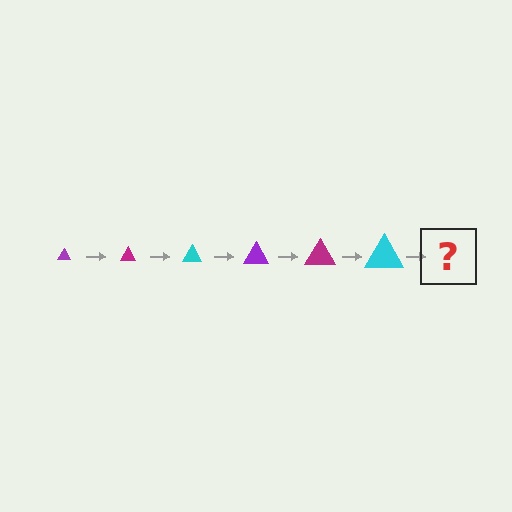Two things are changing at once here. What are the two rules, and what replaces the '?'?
The two rules are that the triangle grows larger each step and the color cycles through purple, magenta, and cyan. The '?' should be a purple triangle, larger than the previous one.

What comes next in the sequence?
The next element should be a purple triangle, larger than the previous one.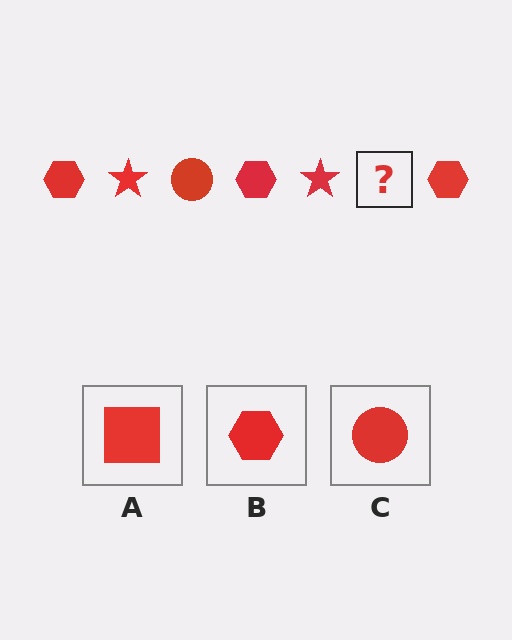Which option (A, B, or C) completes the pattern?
C.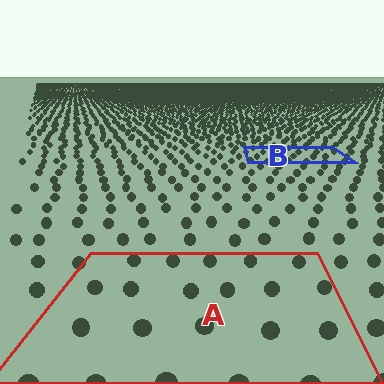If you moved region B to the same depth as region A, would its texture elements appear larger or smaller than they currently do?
They would appear larger. At a closer depth, the same texture elements are projected at a bigger on-screen size.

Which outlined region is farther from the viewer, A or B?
Region B is farther from the viewer — the texture elements inside it appear smaller and more densely packed.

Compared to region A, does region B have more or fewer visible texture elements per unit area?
Region B has more texture elements per unit area — they are packed more densely because it is farther away.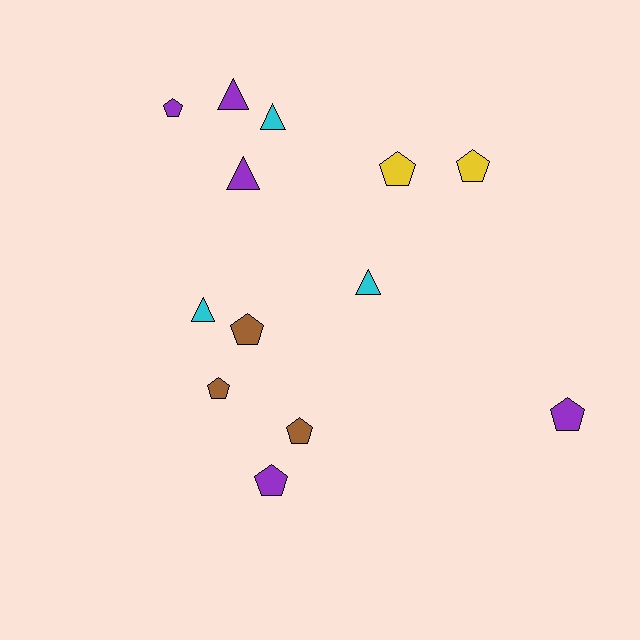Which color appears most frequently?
Purple, with 5 objects.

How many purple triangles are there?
There are 2 purple triangles.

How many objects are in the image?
There are 13 objects.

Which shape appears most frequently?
Pentagon, with 8 objects.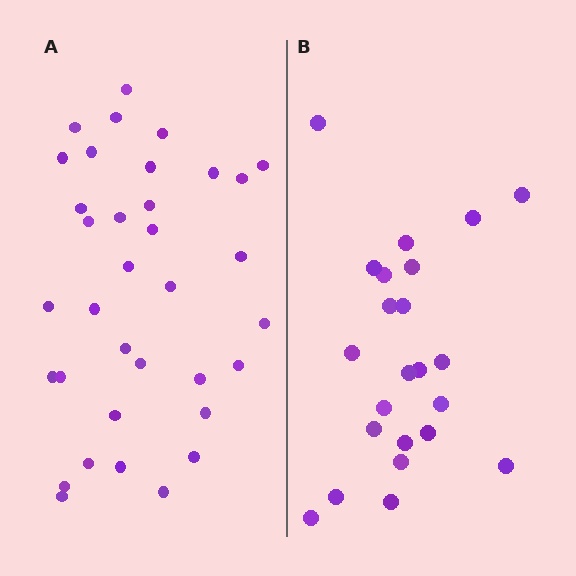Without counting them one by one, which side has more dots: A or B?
Region A (the left region) has more dots.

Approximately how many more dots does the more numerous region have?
Region A has roughly 12 or so more dots than region B.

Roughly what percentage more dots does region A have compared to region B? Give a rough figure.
About 50% more.